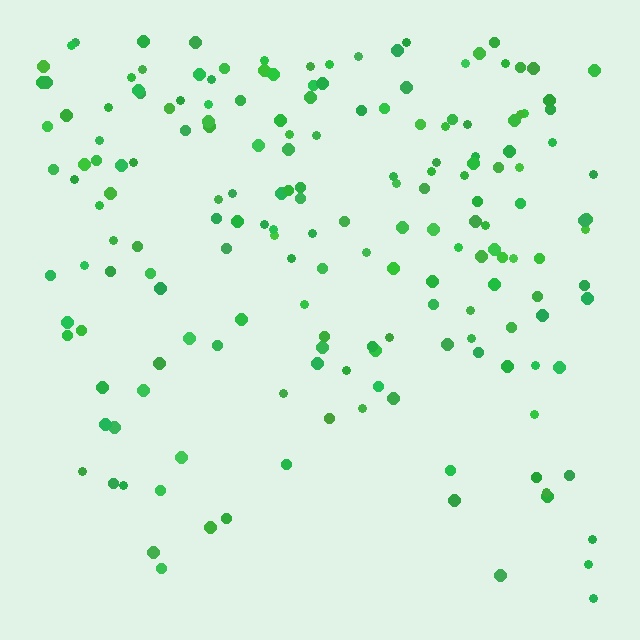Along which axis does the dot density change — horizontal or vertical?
Vertical.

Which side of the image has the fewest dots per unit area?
The bottom.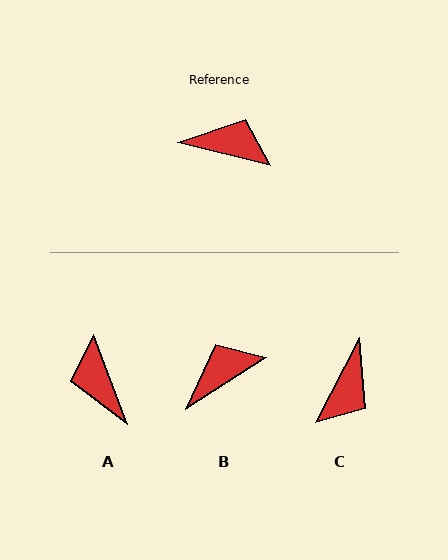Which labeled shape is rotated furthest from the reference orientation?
A, about 125 degrees away.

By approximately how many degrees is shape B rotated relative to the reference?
Approximately 47 degrees counter-clockwise.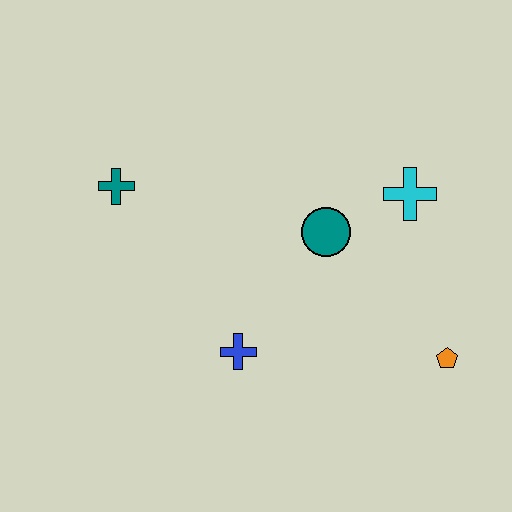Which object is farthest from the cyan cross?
The teal cross is farthest from the cyan cross.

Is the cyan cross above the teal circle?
Yes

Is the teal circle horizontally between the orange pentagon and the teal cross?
Yes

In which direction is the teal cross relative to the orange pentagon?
The teal cross is to the left of the orange pentagon.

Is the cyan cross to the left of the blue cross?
No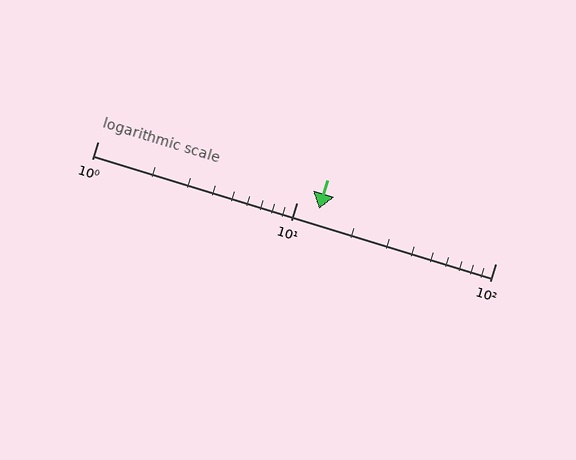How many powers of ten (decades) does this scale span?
The scale spans 2 decades, from 1 to 100.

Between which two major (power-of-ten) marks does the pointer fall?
The pointer is between 10 and 100.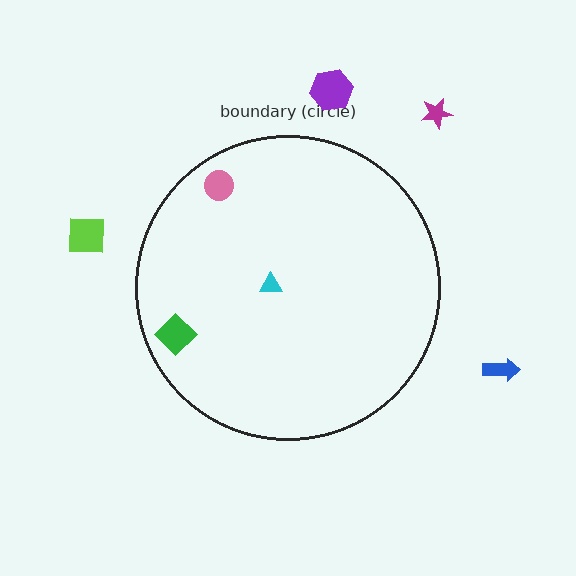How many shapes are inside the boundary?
3 inside, 4 outside.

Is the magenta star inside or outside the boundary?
Outside.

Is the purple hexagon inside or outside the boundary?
Outside.